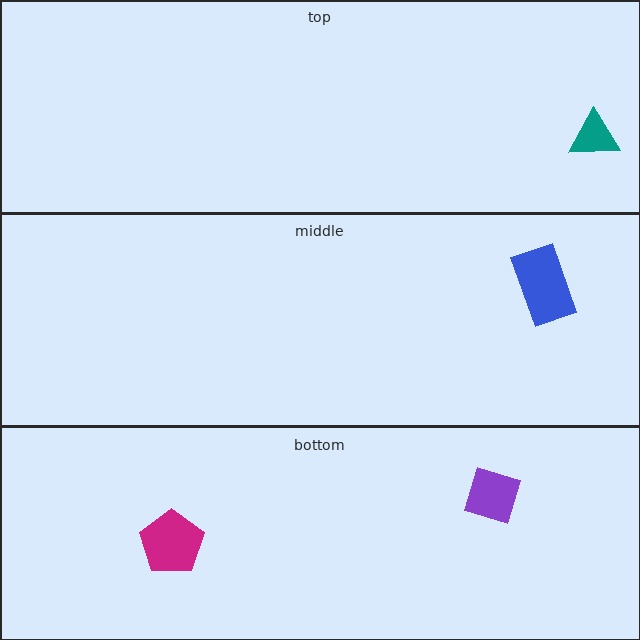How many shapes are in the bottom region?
2.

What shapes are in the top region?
The teal triangle.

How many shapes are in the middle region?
1.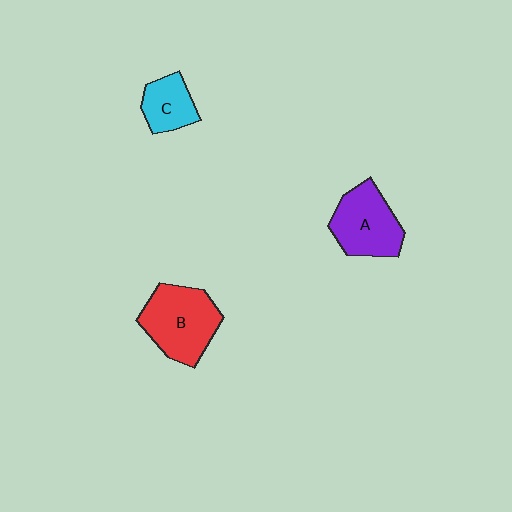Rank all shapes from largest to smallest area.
From largest to smallest: B (red), A (purple), C (cyan).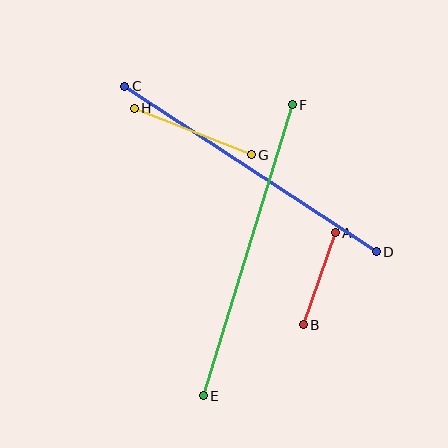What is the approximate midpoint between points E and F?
The midpoint is at approximately (248, 250) pixels.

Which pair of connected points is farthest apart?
Points E and F are farthest apart.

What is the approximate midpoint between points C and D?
The midpoint is at approximately (250, 169) pixels.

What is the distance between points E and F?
The distance is approximately 304 pixels.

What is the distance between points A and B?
The distance is approximately 97 pixels.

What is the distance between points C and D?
The distance is approximately 301 pixels.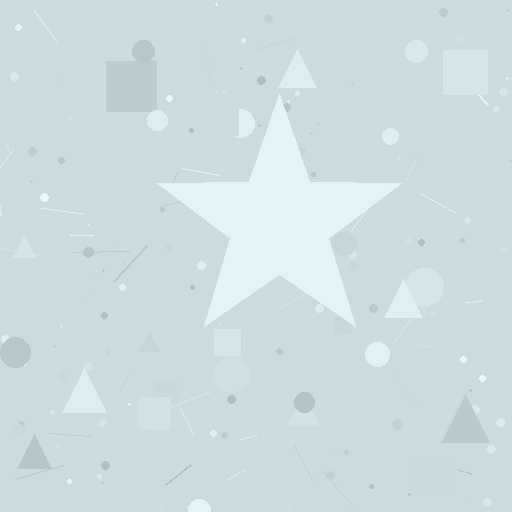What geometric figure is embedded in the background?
A star is embedded in the background.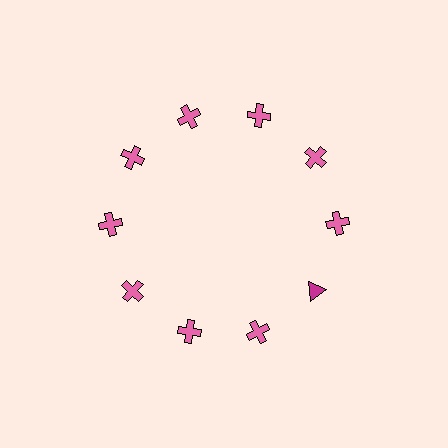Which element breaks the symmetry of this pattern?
The magenta triangle at roughly the 4 o'clock position breaks the symmetry. All other shapes are pink crosses.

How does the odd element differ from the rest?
It differs in both color (magenta instead of pink) and shape (triangle instead of cross).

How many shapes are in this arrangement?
There are 10 shapes arranged in a ring pattern.